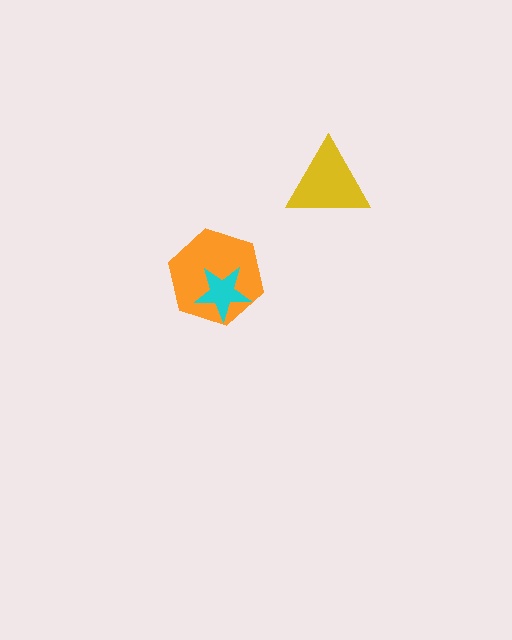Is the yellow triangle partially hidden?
No, no other shape covers it.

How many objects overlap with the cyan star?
1 object overlaps with the cyan star.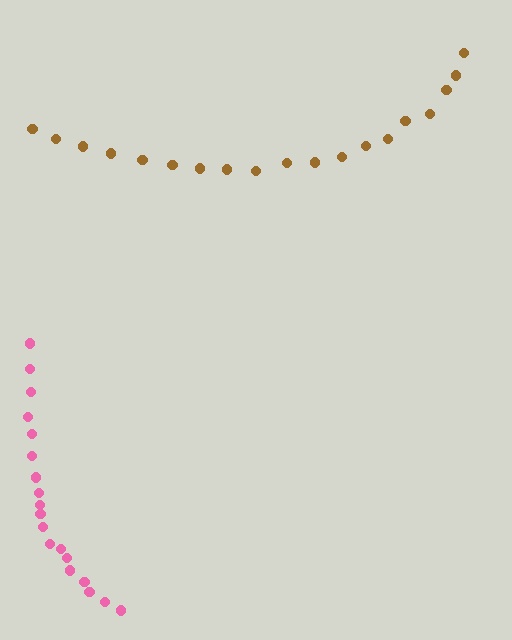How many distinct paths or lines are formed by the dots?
There are 2 distinct paths.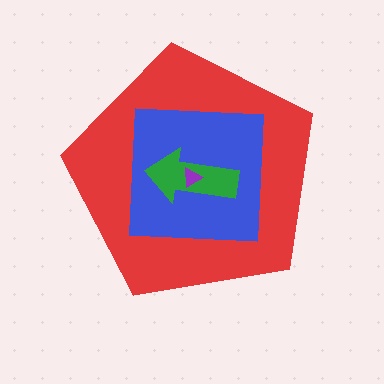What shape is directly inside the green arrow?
The purple triangle.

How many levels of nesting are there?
4.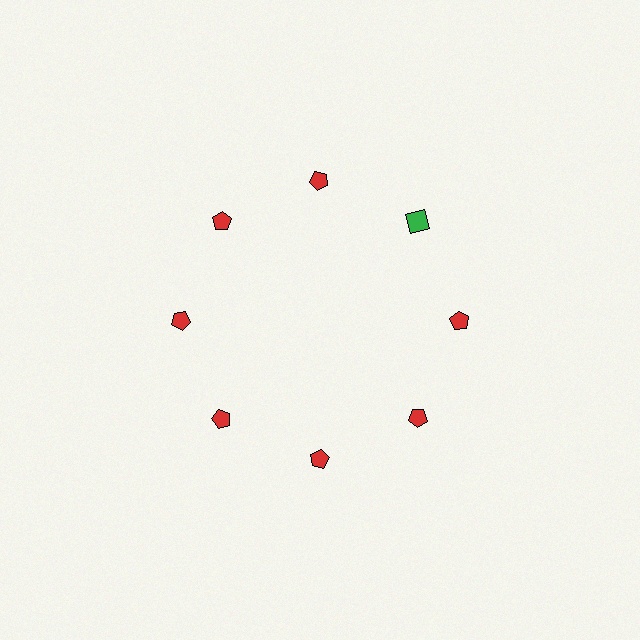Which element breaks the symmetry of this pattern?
The green square at roughly the 2 o'clock position breaks the symmetry. All other shapes are red pentagons.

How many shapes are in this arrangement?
There are 8 shapes arranged in a ring pattern.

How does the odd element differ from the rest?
It differs in both color (green instead of red) and shape (square instead of pentagon).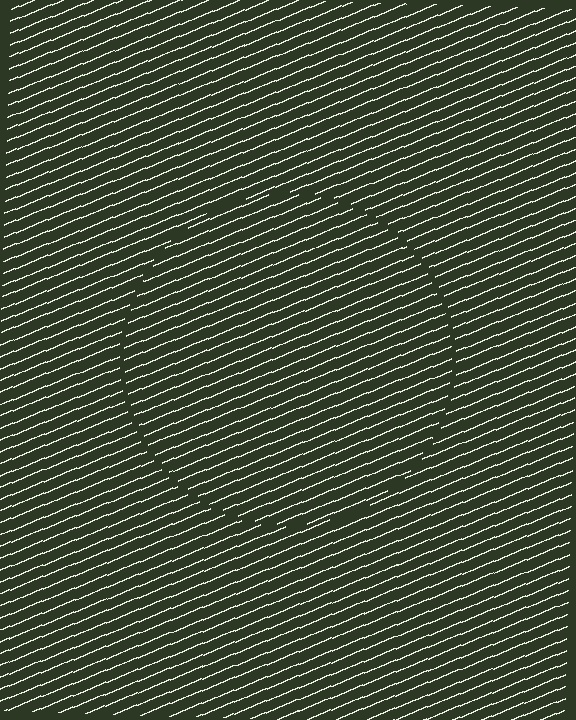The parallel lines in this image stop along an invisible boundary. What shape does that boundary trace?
An illusory circle. The interior of the shape contains the same grating, shifted by half a period — the contour is defined by the phase discontinuity where line-ends from the inner and outer gratings abut.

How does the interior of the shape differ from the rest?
The interior of the shape contains the same grating, shifted by half a period — the contour is defined by the phase discontinuity where line-ends from the inner and outer gratings abut.